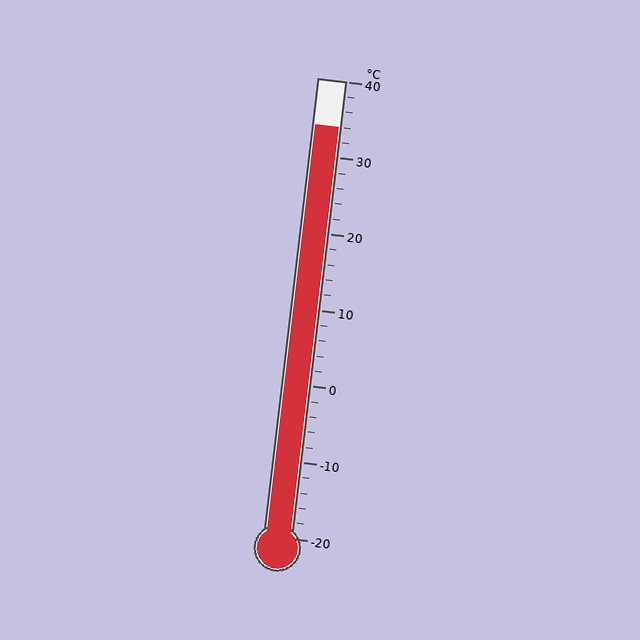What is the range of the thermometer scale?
The thermometer scale ranges from -20°C to 40°C.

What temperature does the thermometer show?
The thermometer shows approximately 34°C.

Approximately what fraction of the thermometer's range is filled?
The thermometer is filled to approximately 90% of its range.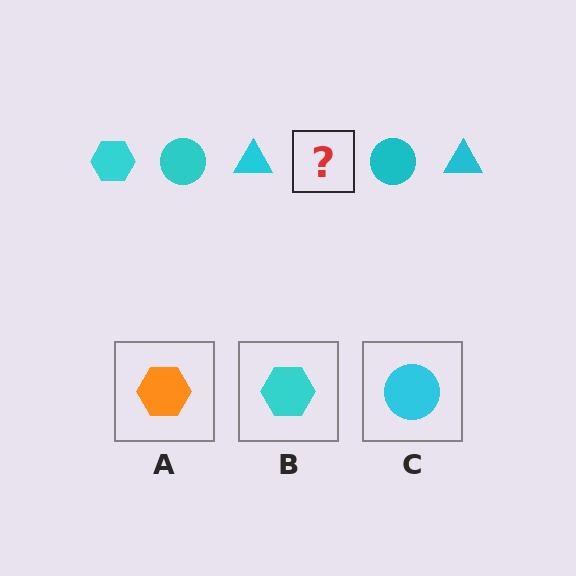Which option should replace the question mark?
Option B.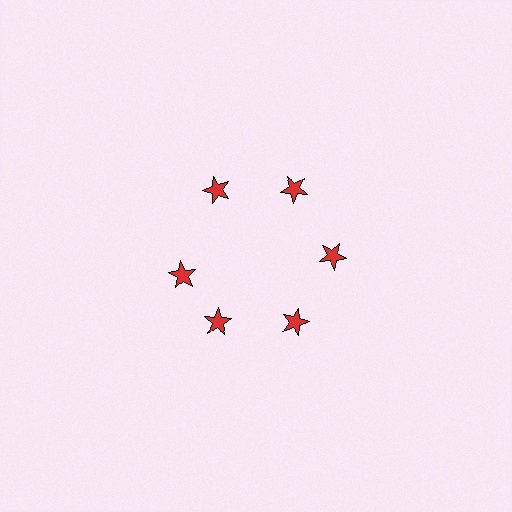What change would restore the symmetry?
The symmetry would be restored by rotating it back into even spacing with its neighbors so that all 6 stars sit at equal angles and equal distance from the center.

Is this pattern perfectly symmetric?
No. The 6 red stars are arranged in a ring, but one element near the 9 o'clock position is rotated out of alignment along the ring, breaking the 6-fold rotational symmetry.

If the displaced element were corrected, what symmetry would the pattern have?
It would have 6-fold rotational symmetry — the pattern would map onto itself every 60 degrees.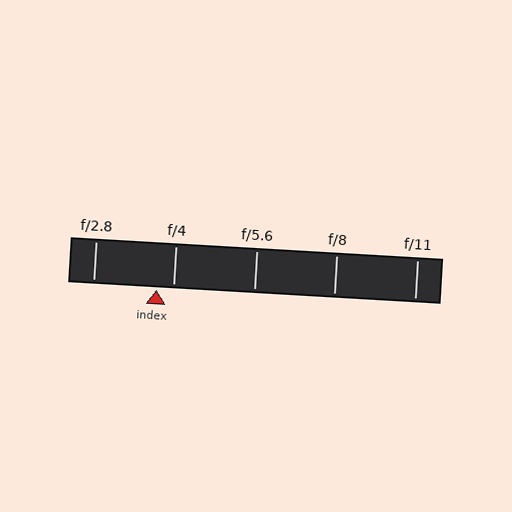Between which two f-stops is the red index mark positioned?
The index mark is between f/2.8 and f/4.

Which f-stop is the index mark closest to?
The index mark is closest to f/4.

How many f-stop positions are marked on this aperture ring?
There are 5 f-stop positions marked.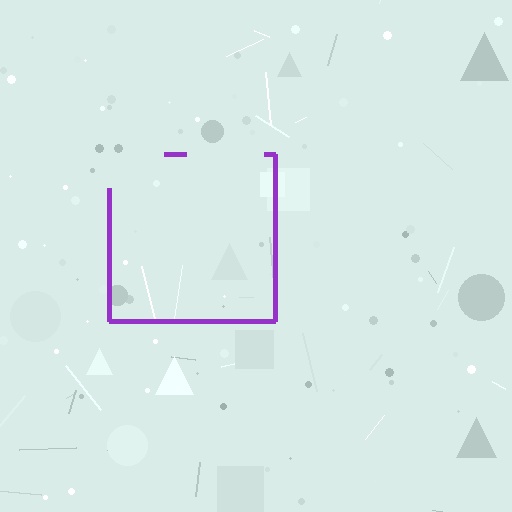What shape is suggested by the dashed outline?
The dashed outline suggests a square.